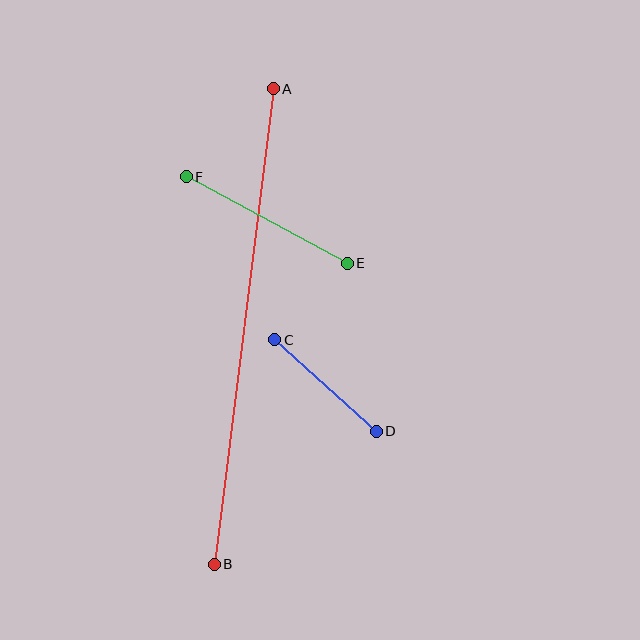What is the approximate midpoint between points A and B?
The midpoint is at approximately (244, 326) pixels.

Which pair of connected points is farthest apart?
Points A and B are farthest apart.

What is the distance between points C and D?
The distance is approximately 137 pixels.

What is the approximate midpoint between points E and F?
The midpoint is at approximately (267, 220) pixels.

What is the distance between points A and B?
The distance is approximately 479 pixels.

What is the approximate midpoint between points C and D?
The midpoint is at approximately (325, 385) pixels.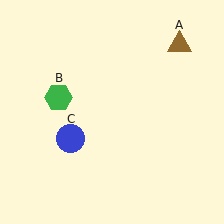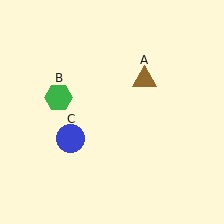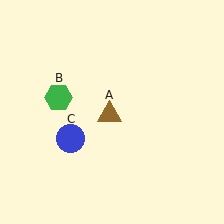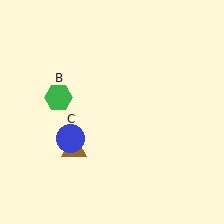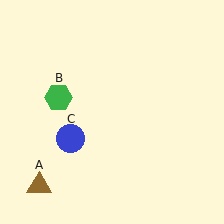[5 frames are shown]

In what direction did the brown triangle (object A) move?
The brown triangle (object A) moved down and to the left.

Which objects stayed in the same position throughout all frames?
Green hexagon (object B) and blue circle (object C) remained stationary.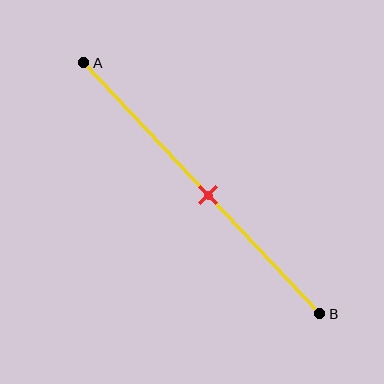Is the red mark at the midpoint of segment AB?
Yes, the mark is approximately at the midpoint.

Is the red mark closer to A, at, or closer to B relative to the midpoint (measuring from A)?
The red mark is approximately at the midpoint of segment AB.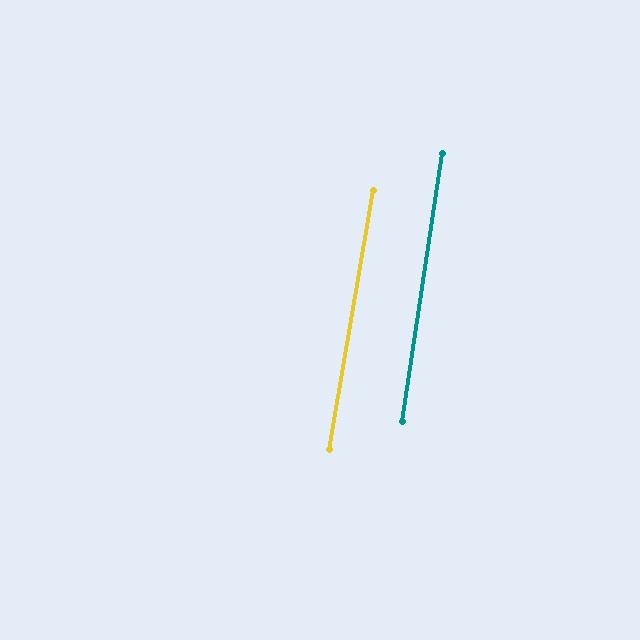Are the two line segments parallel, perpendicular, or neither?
Parallel — their directions differ by only 1.1°.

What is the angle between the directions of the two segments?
Approximately 1 degree.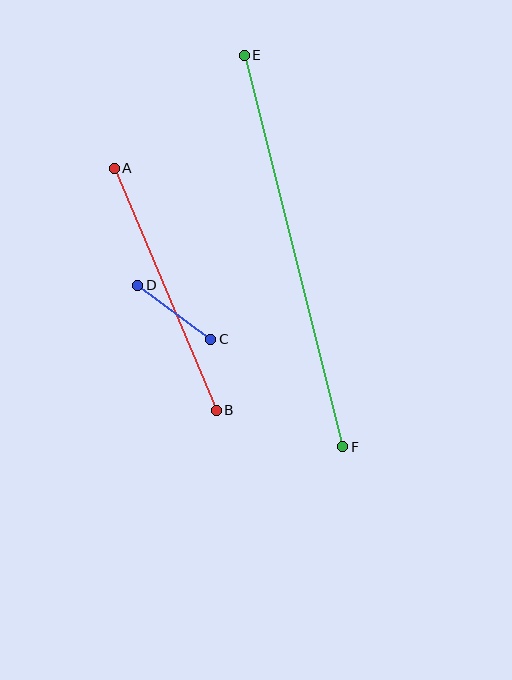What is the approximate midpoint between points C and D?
The midpoint is at approximately (174, 312) pixels.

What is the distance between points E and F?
The distance is approximately 404 pixels.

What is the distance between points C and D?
The distance is approximately 91 pixels.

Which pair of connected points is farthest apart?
Points E and F are farthest apart.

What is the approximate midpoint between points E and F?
The midpoint is at approximately (293, 251) pixels.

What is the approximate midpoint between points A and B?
The midpoint is at approximately (165, 289) pixels.